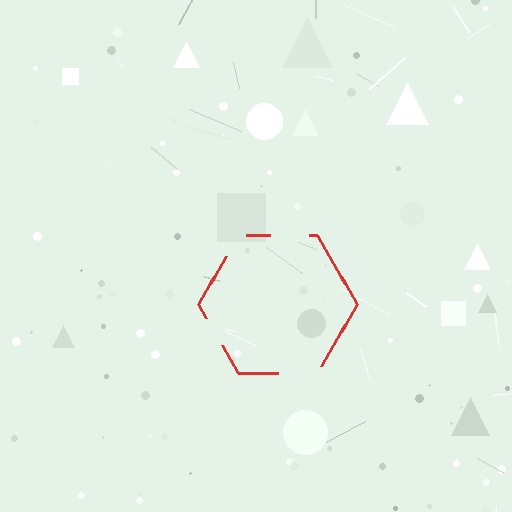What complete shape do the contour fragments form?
The contour fragments form a hexagon.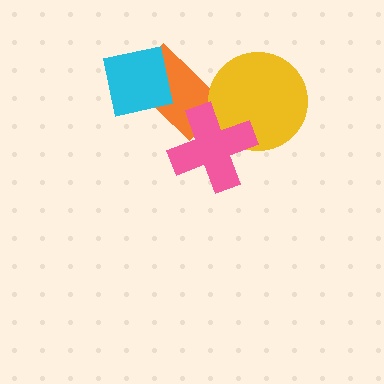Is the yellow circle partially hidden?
Yes, it is partially covered by another shape.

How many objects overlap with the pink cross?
2 objects overlap with the pink cross.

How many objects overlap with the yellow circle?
2 objects overlap with the yellow circle.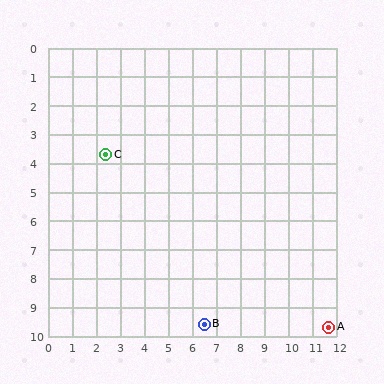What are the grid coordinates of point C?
Point C is at approximately (2.4, 3.7).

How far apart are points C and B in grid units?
Points C and B are about 7.2 grid units apart.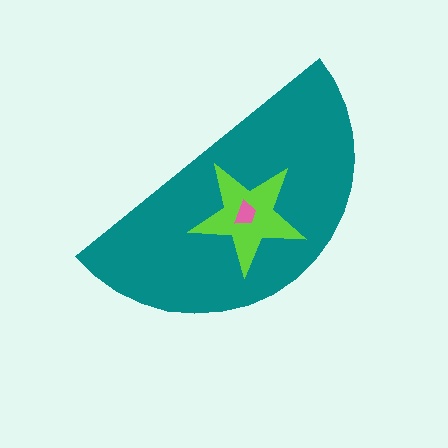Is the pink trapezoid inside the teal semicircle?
Yes.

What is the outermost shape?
The teal semicircle.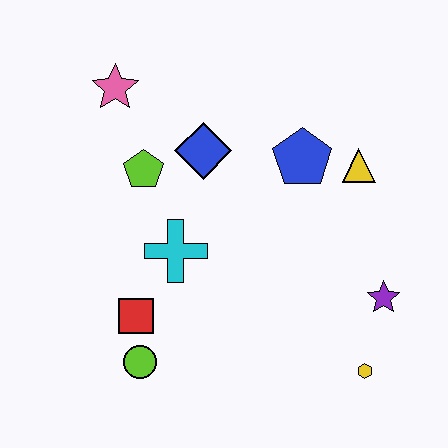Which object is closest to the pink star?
The lime pentagon is closest to the pink star.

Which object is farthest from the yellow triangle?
The lime circle is farthest from the yellow triangle.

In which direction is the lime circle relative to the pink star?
The lime circle is below the pink star.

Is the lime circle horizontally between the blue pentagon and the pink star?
Yes